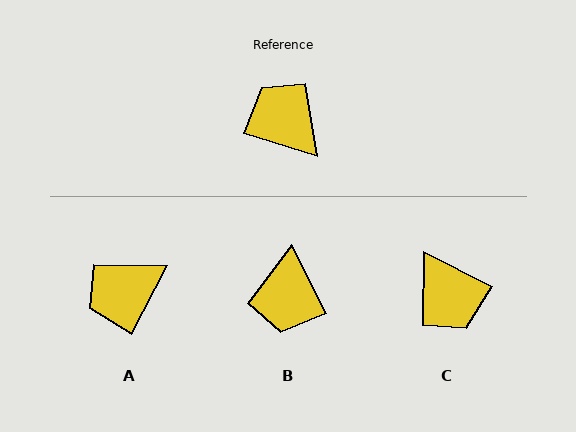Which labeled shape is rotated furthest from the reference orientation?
C, about 171 degrees away.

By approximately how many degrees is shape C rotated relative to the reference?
Approximately 171 degrees counter-clockwise.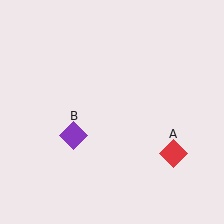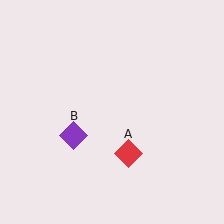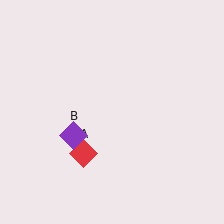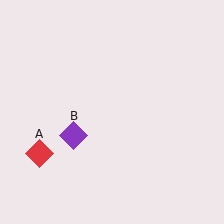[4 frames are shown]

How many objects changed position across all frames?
1 object changed position: red diamond (object A).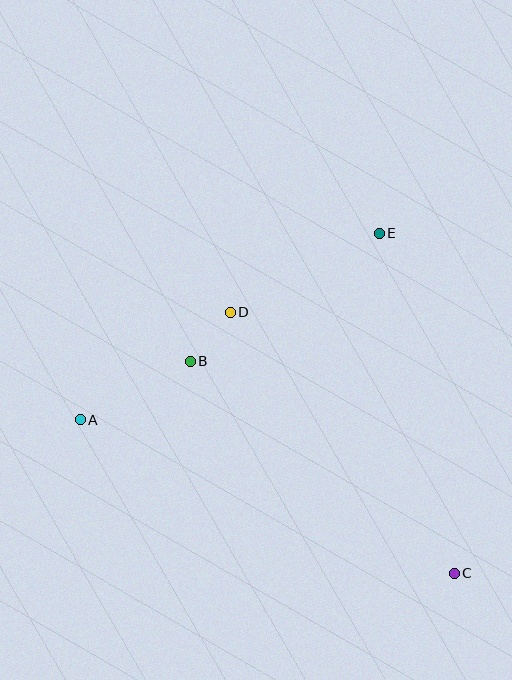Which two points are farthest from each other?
Points A and C are farthest from each other.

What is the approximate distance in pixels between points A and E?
The distance between A and E is approximately 353 pixels.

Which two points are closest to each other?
Points B and D are closest to each other.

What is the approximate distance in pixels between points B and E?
The distance between B and E is approximately 228 pixels.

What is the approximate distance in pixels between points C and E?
The distance between C and E is approximately 348 pixels.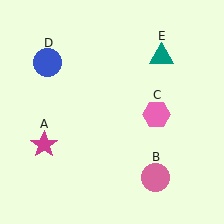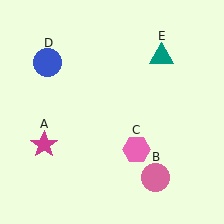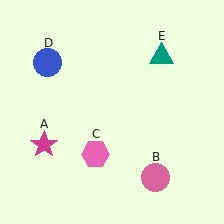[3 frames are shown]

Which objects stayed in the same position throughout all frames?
Magenta star (object A) and pink circle (object B) and blue circle (object D) and teal triangle (object E) remained stationary.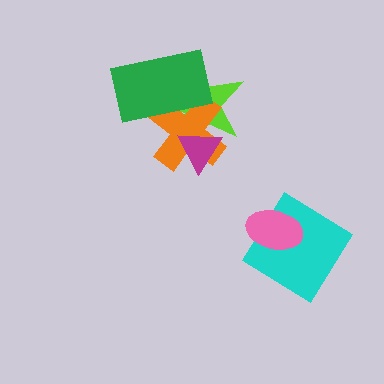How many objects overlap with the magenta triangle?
2 objects overlap with the magenta triangle.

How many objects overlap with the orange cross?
3 objects overlap with the orange cross.